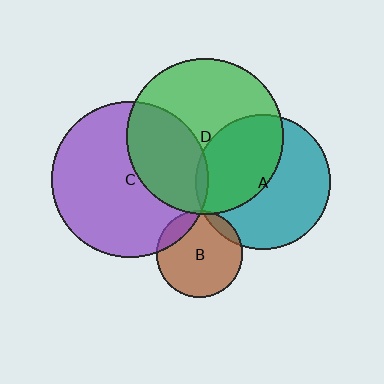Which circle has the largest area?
Circle D (green).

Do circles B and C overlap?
Yes.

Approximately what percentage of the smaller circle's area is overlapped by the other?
Approximately 15%.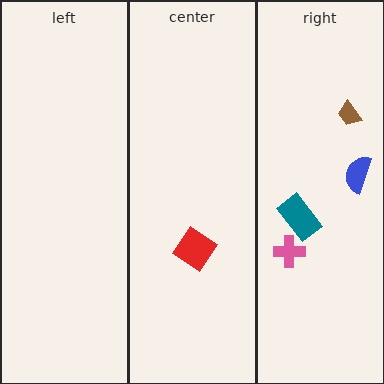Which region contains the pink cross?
The right region.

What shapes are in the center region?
The red diamond.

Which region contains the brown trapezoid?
The right region.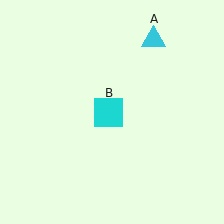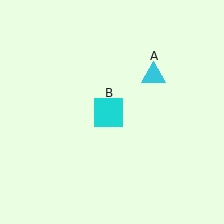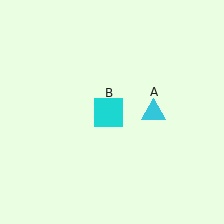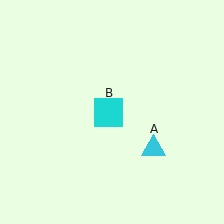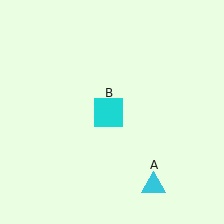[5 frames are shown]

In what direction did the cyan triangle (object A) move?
The cyan triangle (object A) moved down.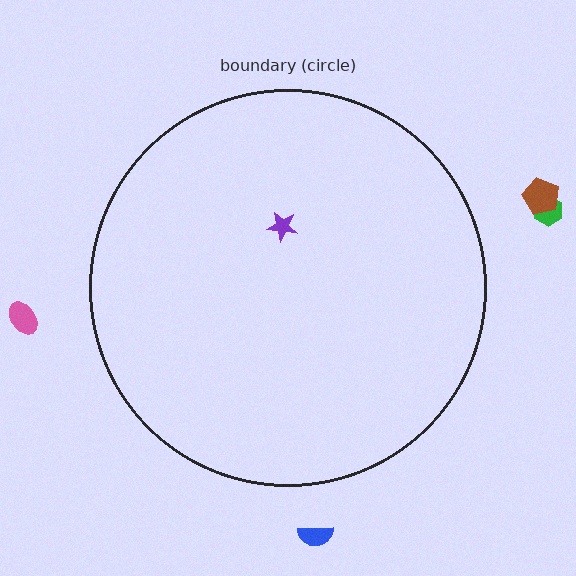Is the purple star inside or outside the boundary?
Inside.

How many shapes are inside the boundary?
1 inside, 4 outside.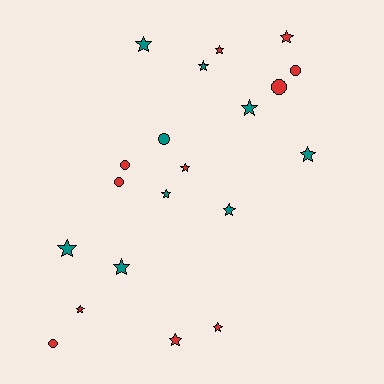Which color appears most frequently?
Red, with 11 objects.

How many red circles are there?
There are 5 red circles.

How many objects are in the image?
There are 20 objects.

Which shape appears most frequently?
Star, with 14 objects.